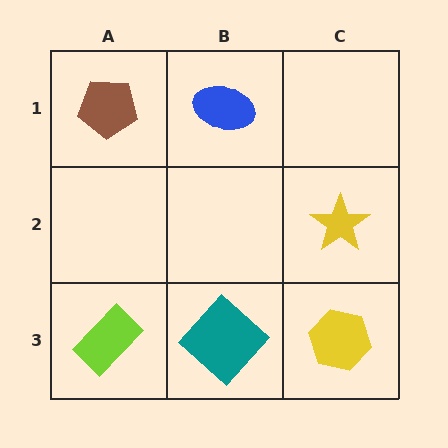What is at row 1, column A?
A brown pentagon.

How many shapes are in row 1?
2 shapes.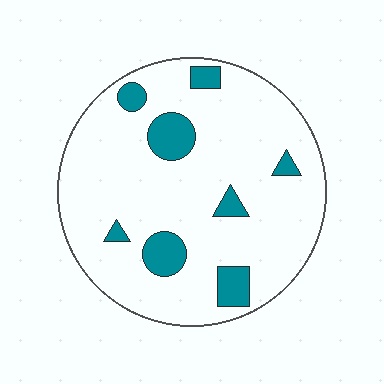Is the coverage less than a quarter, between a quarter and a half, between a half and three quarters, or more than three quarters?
Less than a quarter.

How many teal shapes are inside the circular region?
8.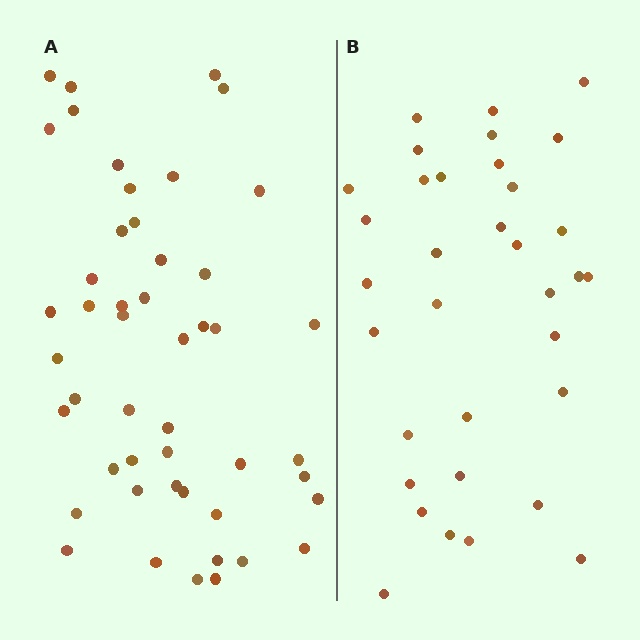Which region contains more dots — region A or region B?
Region A (the left region) has more dots.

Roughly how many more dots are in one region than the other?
Region A has approximately 15 more dots than region B.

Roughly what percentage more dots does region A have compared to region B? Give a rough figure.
About 40% more.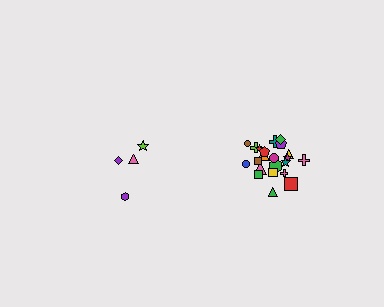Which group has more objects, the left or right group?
The right group.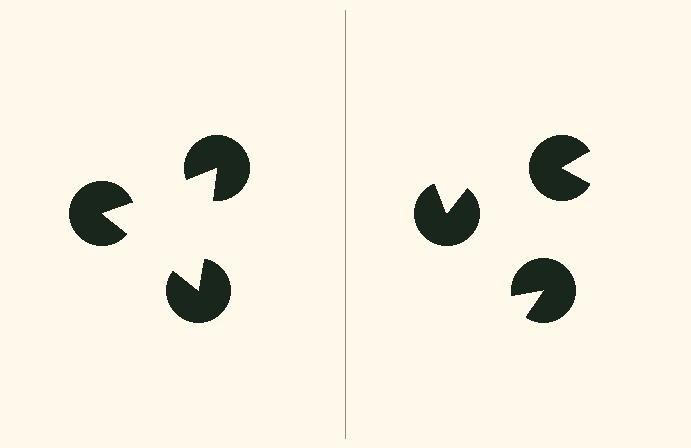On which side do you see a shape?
An illusory triangle appears on the left side. On the right side the wedge cuts are rotated, so no coherent shape forms.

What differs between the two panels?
The pac-man discs are positioned identically on both sides; only the wedge orientations differ. On the left they align to a triangle; on the right they are misaligned.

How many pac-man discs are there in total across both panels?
6 — 3 on each side.